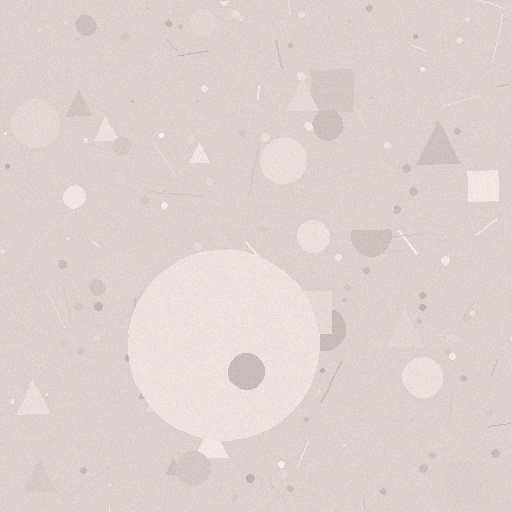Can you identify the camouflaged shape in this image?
The camouflaged shape is a circle.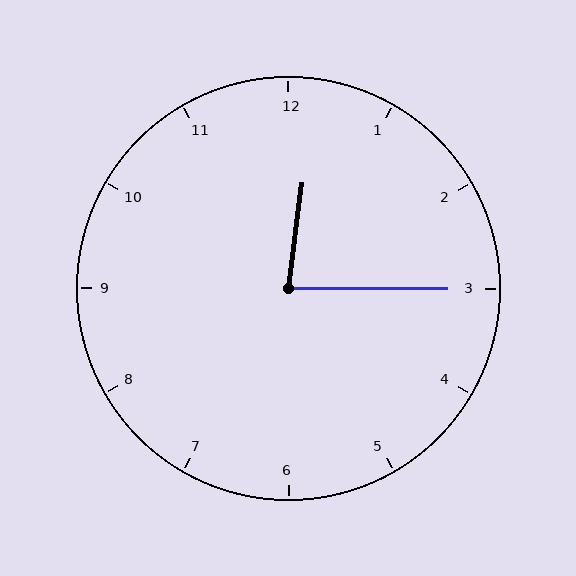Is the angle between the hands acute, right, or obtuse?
It is acute.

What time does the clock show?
12:15.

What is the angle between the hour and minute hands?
Approximately 82 degrees.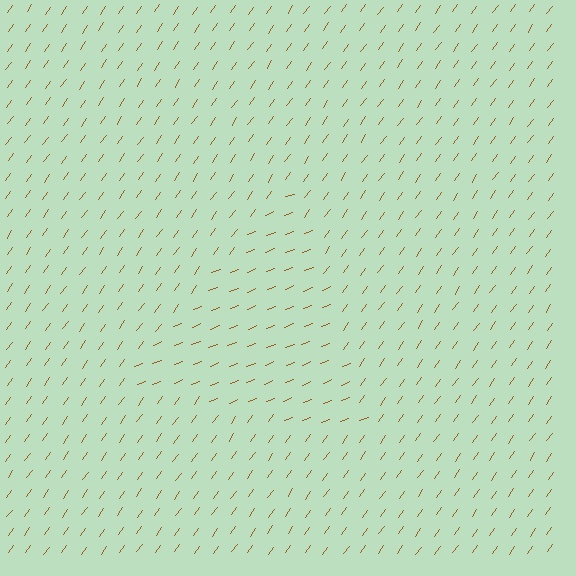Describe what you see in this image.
The image is filled with small brown line segments. A triangle region in the image has lines oriented differently from the surrounding lines, creating a visible texture boundary.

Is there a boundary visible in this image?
Yes, there is a texture boundary formed by a change in line orientation.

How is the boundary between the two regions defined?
The boundary is defined purely by a change in line orientation (approximately 33 degrees difference). All lines are the same color and thickness.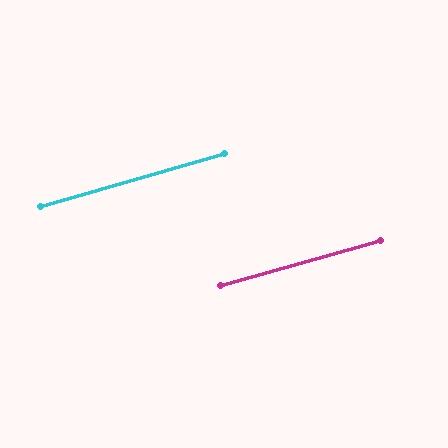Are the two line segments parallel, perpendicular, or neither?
Parallel — their directions differ by only 0.1°.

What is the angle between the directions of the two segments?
Approximately 0 degrees.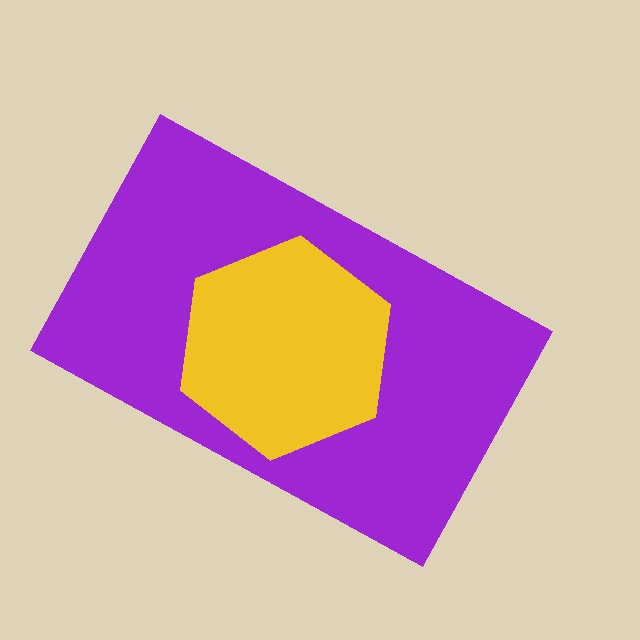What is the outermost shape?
The purple rectangle.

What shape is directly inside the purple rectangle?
The yellow hexagon.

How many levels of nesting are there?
2.